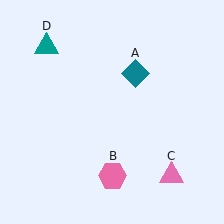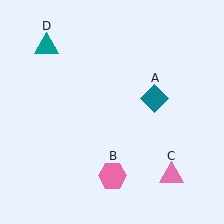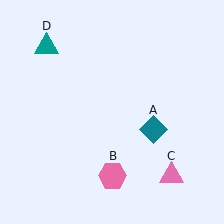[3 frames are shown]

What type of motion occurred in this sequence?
The teal diamond (object A) rotated clockwise around the center of the scene.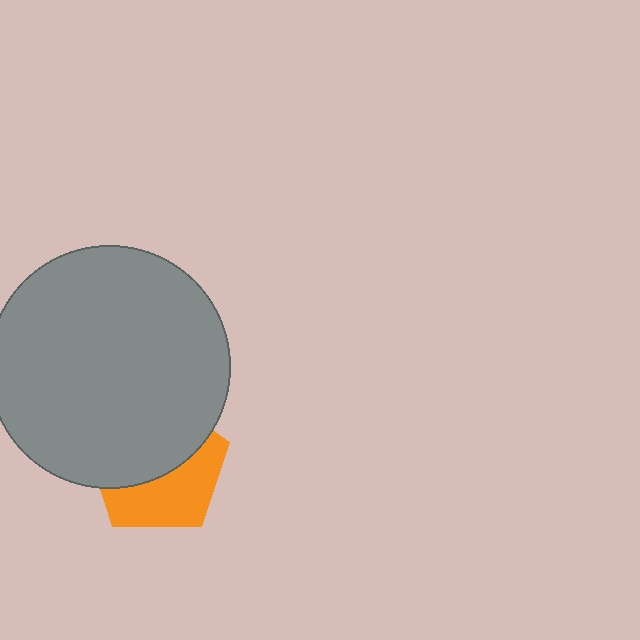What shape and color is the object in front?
The object in front is a gray circle.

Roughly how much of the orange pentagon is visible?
About half of it is visible (roughly 45%).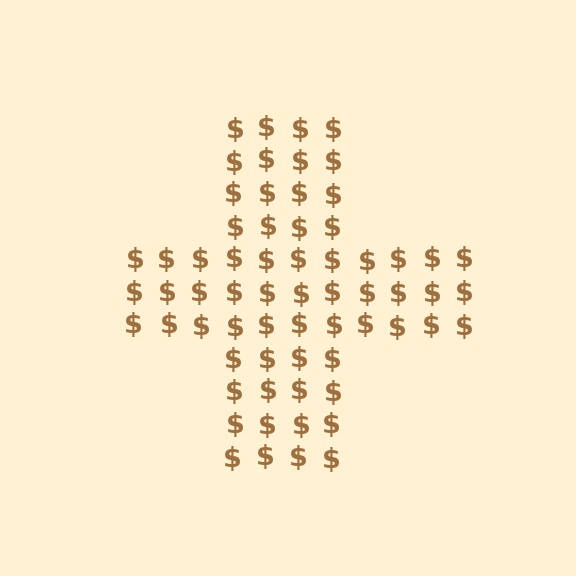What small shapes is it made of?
It is made of small dollar signs.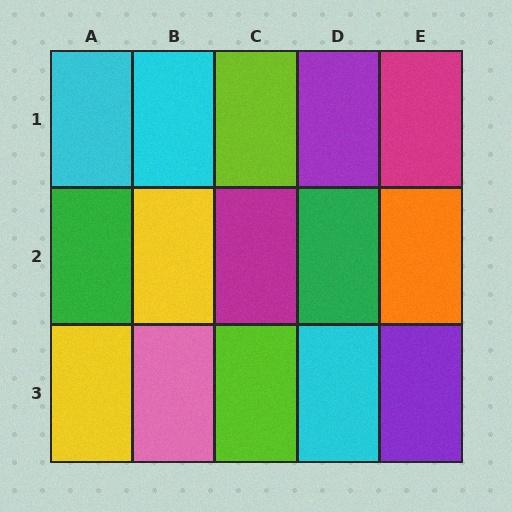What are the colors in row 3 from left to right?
Yellow, pink, lime, cyan, purple.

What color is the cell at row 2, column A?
Green.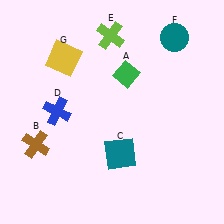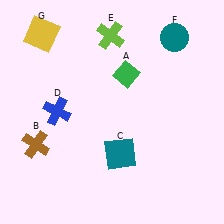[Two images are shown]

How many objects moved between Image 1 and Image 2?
1 object moved between the two images.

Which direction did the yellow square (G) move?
The yellow square (G) moved up.